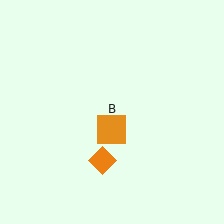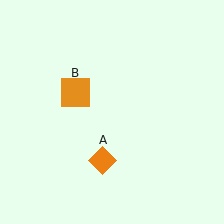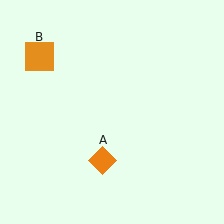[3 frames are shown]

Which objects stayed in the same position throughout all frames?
Orange diamond (object A) remained stationary.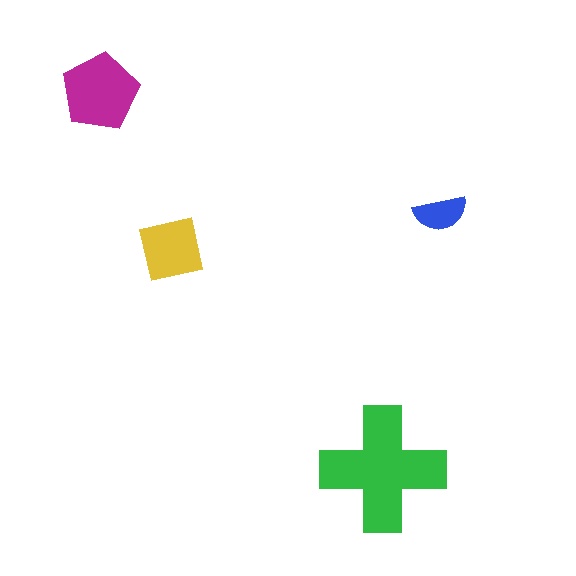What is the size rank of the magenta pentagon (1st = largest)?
2nd.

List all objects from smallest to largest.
The blue semicircle, the yellow square, the magenta pentagon, the green cross.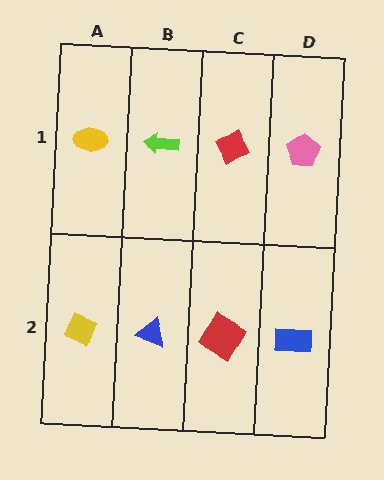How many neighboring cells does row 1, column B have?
3.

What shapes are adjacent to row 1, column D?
A blue rectangle (row 2, column D), a red diamond (row 1, column C).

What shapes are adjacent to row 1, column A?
A yellow diamond (row 2, column A), a lime arrow (row 1, column B).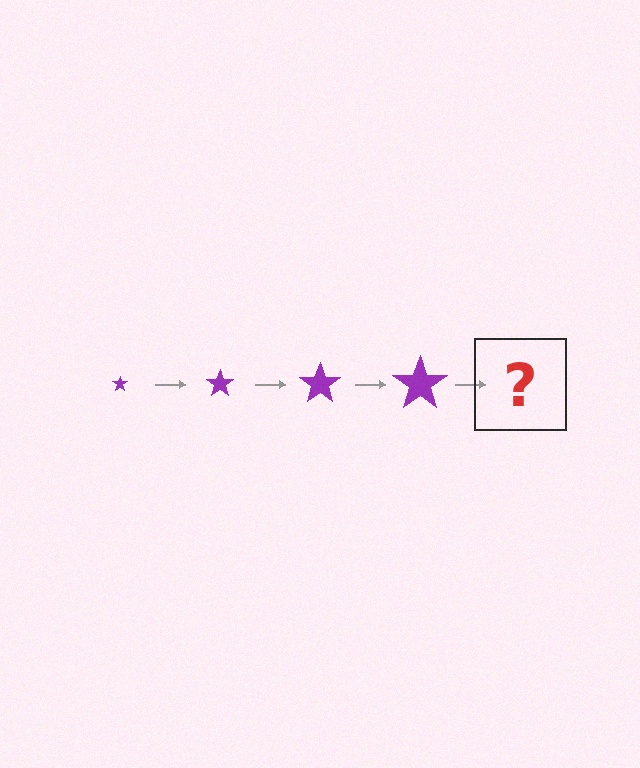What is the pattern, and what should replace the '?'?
The pattern is that the star gets progressively larger each step. The '?' should be a purple star, larger than the previous one.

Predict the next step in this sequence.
The next step is a purple star, larger than the previous one.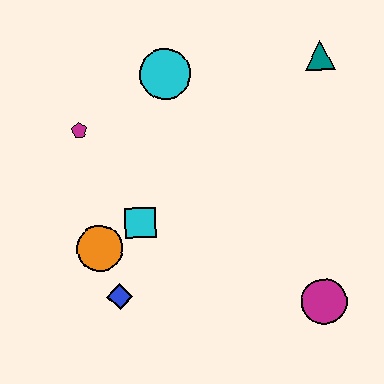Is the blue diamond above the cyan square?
No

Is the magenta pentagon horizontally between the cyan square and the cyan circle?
No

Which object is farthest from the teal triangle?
The blue diamond is farthest from the teal triangle.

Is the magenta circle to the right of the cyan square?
Yes